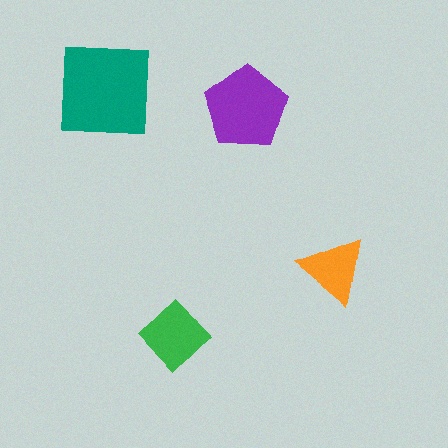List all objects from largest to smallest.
The teal square, the purple pentagon, the green diamond, the orange triangle.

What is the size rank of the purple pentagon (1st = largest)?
2nd.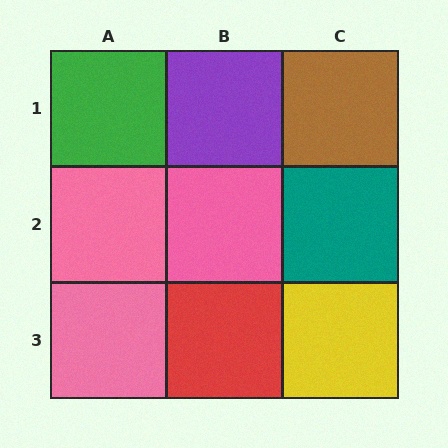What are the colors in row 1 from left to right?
Green, purple, brown.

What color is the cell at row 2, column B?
Pink.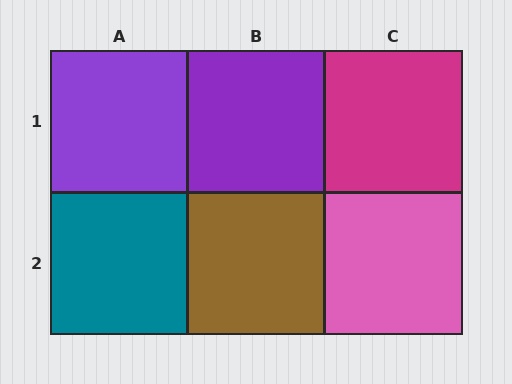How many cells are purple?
2 cells are purple.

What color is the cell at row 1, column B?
Purple.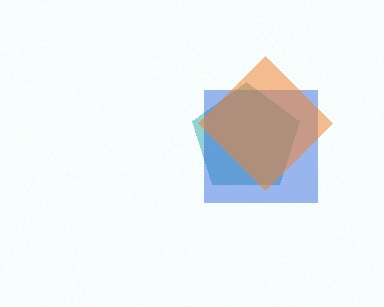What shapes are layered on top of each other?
The layered shapes are: a teal pentagon, a blue square, an orange diamond.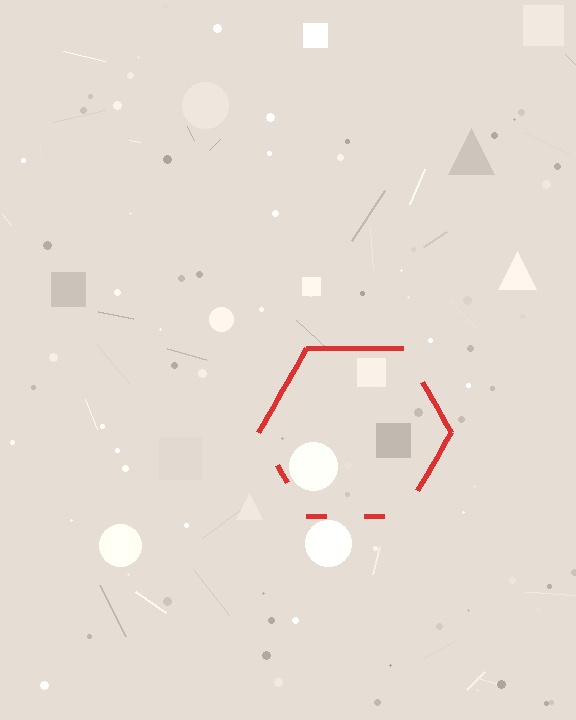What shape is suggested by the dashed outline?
The dashed outline suggests a hexagon.